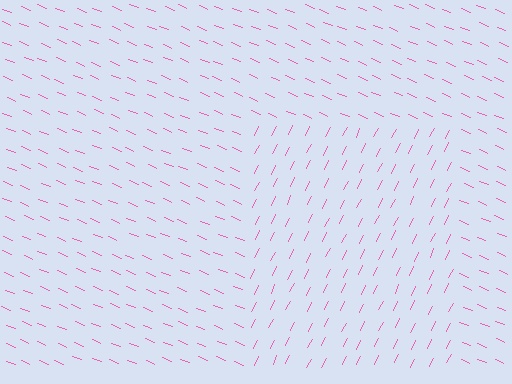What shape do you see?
I see a rectangle.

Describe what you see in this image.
The image is filled with small pink line segments. A rectangle region in the image has lines oriented differently from the surrounding lines, creating a visible texture boundary.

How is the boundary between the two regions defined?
The boundary is defined purely by a change in line orientation (approximately 86 degrees difference). All lines are the same color and thickness.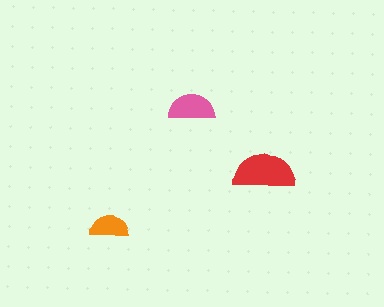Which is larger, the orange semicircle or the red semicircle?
The red one.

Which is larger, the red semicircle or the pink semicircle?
The red one.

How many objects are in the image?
There are 3 objects in the image.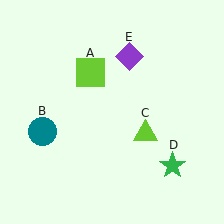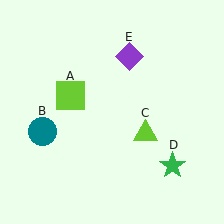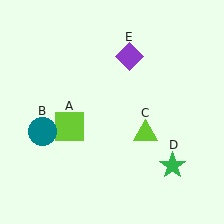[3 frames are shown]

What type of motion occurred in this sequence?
The lime square (object A) rotated counterclockwise around the center of the scene.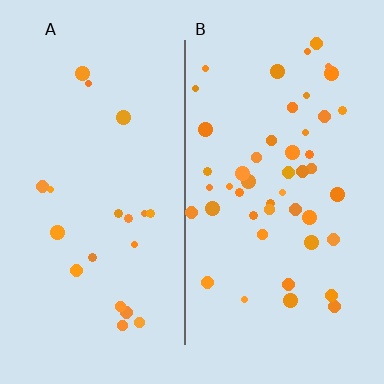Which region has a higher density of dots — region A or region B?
B (the right).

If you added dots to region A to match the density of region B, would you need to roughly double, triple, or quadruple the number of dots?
Approximately double.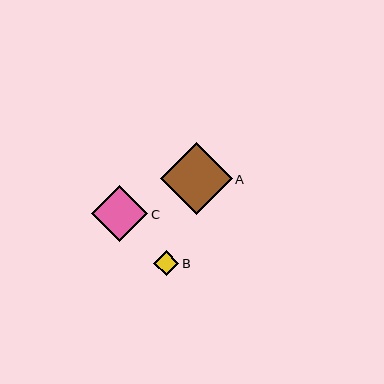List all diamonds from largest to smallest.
From largest to smallest: A, C, B.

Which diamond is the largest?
Diamond A is the largest with a size of approximately 72 pixels.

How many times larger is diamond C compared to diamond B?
Diamond C is approximately 2.2 times the size of diamond B.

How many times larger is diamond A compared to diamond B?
Diamond A is approximately 2.9 times the size of diamond B.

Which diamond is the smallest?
Diamond B is the smallest with a size of approximately 25 pixels.